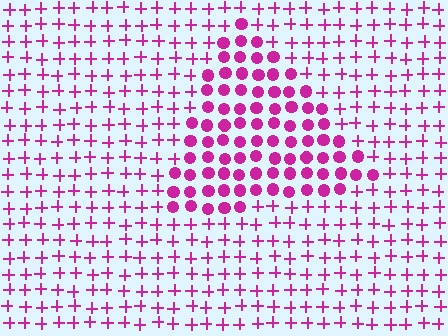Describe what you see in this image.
The image is filled with small magenta elements arranged in a uniform grid. A triangle-shaped region contains circles, while the surrounding area contains plus signs. The boundary is defined purely by the change in element shape.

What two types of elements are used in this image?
The image uses circles inside the triangle region and plus signs outside it.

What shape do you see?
I see a triangle.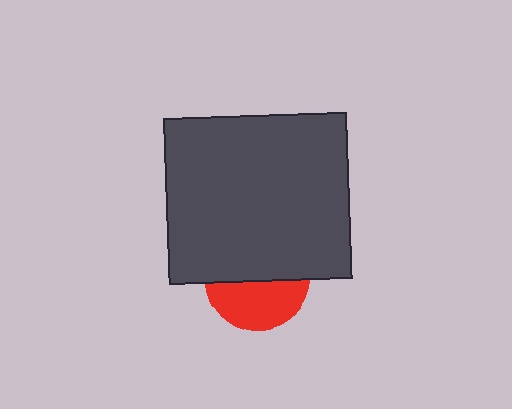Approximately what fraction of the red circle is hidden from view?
Roughly 54% of the red circle is hidden behind the dark gray rectangle.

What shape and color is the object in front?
The object in front is a dark gray rectangle.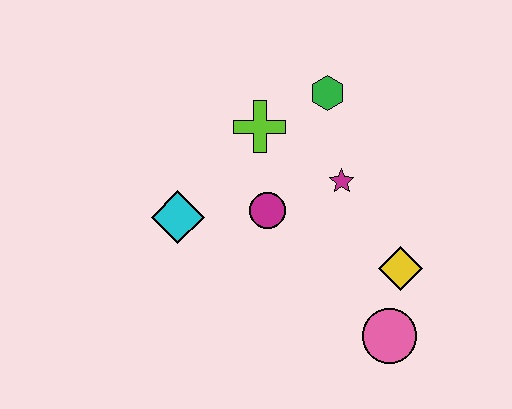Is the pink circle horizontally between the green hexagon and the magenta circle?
No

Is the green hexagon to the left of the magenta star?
Yes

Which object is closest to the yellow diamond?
The pink circle is closest to the yellow diamond.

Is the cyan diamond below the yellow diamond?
No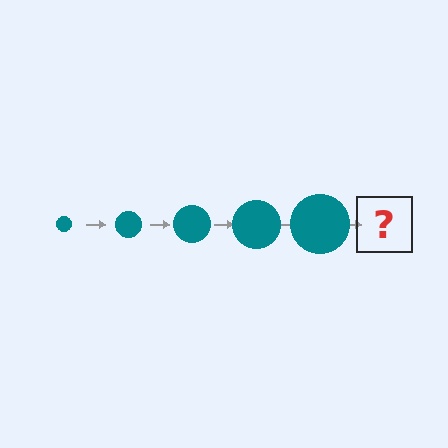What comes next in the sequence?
The next element should be a teal circle, larger than the previous one.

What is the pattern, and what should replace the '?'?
The pattern is that the circle gets progressively larger each step. The '?' should be a teal circle, larger than the previous one.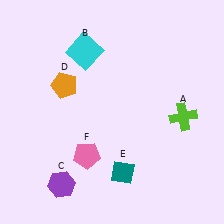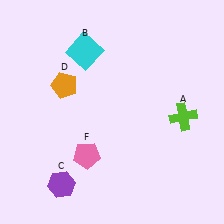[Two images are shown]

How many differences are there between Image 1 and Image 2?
There is 1 difference between the two images.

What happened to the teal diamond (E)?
The teal diamond (E) was removed in Image 2. It was in the bottom-right area of Image 1.